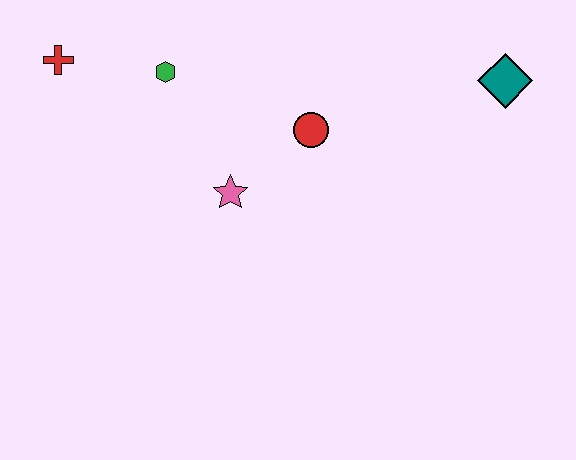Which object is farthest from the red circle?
The red cross is farthest from the red circle.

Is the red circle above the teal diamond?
No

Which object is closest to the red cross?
The green hexagon is closest to the red cross.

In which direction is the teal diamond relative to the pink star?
The teal diamond is to the right of the pink star.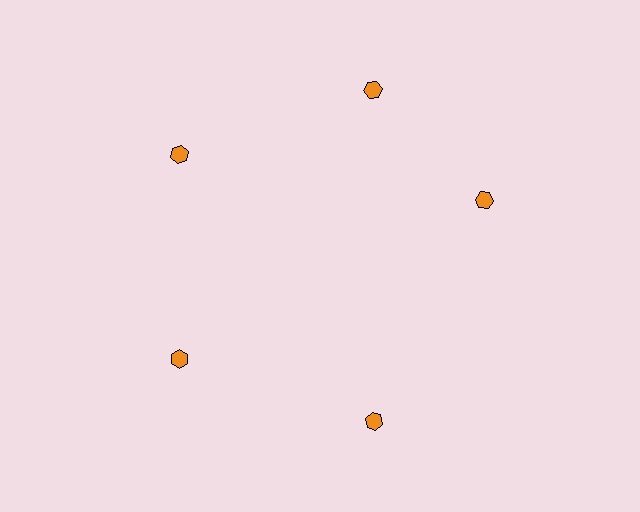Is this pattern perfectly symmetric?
No. The 5 orange hexagons are arranged in a ring, but one element near the 3 o'clock position is rotated out of alignment along the ring, breaking the 5-fold rotational symmetry.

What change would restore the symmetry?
The symmetry would be restored by rotating it back into even spacing with its neighbors so that all 5 hexagons sit at equal angles and equal distance from the center.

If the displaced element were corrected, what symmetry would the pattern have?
It would have 5-fold rotational symmetry — the pattern would map onto itself every 72 degrees.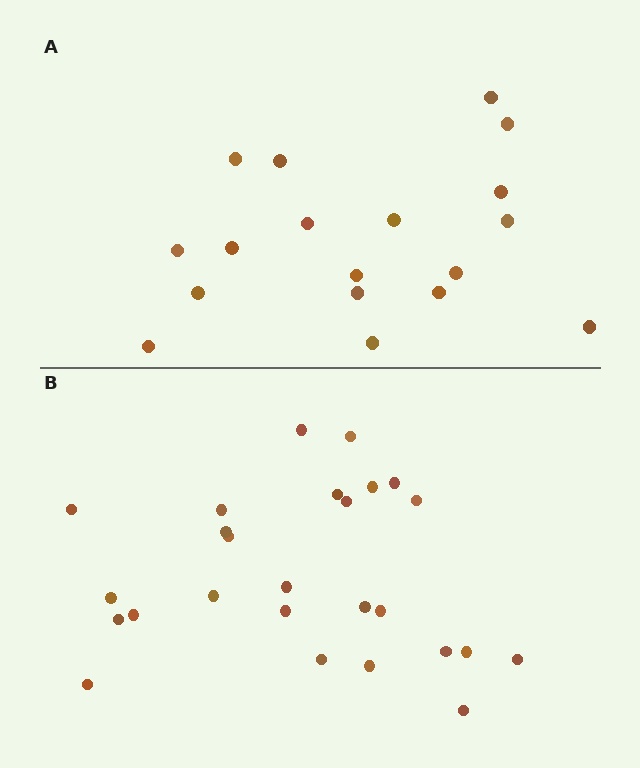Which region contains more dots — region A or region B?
Region B (the bottom region) has more dots.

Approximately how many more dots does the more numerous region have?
Region B has roughly 8 or so more dots than region A.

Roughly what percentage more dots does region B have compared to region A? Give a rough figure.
About 45% more.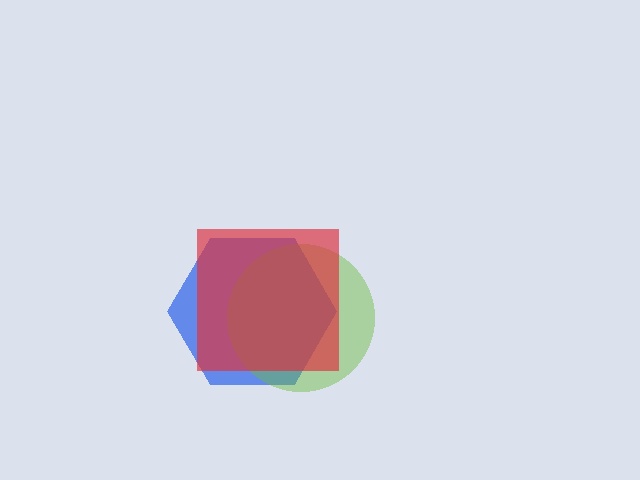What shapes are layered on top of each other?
The layered shapes are: a blue hexagon, a lime circle, a red square.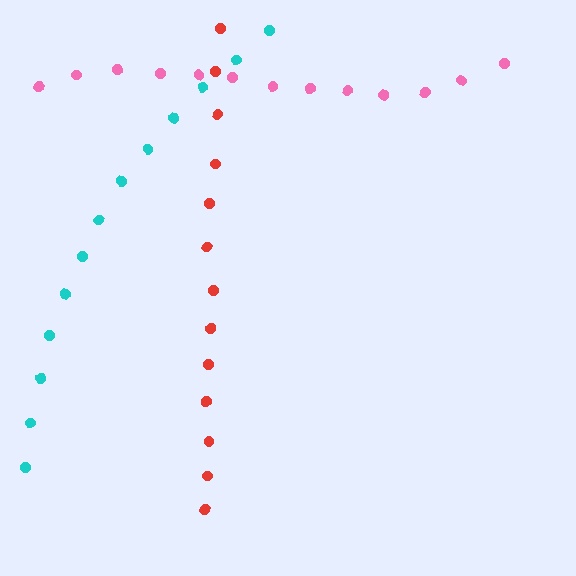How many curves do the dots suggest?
There are 3 distinct paths.